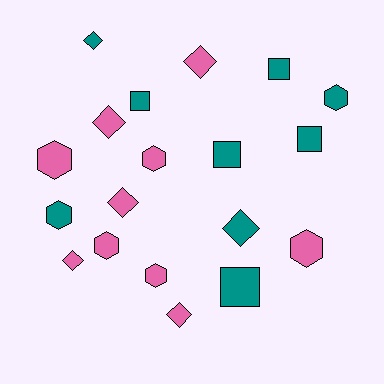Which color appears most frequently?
Pink, with 10 objects.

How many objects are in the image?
There are 19 objects.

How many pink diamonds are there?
There are 5 pink diamonds.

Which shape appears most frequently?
Diamond, with 7 objects.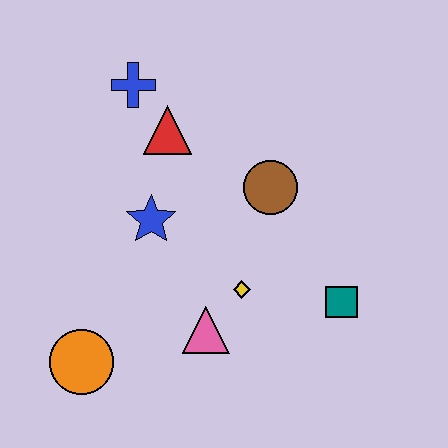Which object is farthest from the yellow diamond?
The blue cross is farthest from the yellow diamond.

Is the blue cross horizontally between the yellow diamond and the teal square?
No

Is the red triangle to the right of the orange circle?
Yes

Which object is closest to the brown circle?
The yellow diamond is closest to the brown circle.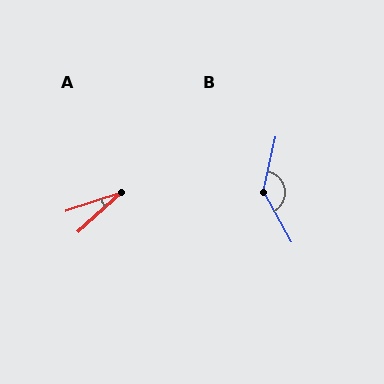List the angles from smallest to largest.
A (24°), B (137°).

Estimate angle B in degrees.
Approximately 137 degrees.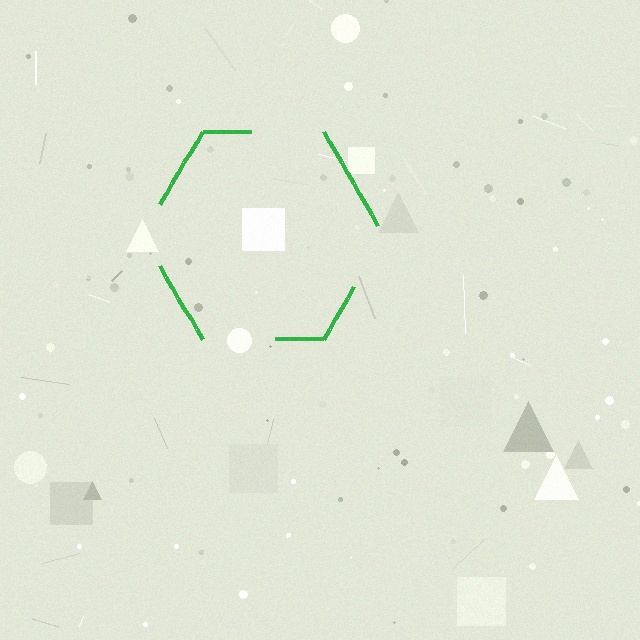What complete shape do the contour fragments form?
The contour fragments form a hexagon.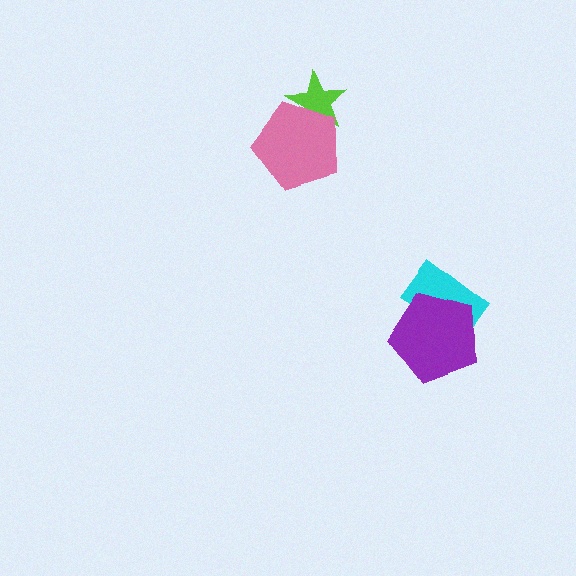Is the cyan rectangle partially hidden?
Yes, it is partially covered by another shape.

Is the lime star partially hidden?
Yes, it is partially covered by another shape.